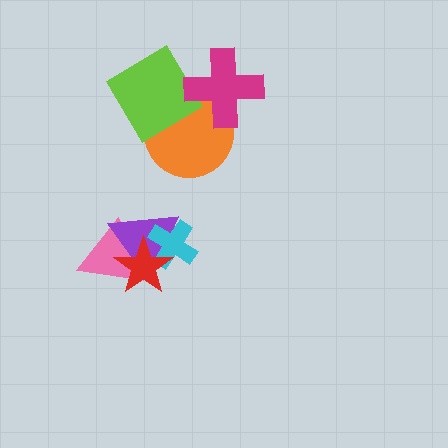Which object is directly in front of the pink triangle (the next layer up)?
The purple triangle is directly in front of the pink triangle.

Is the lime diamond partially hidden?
Yes, it is partially covered by another shape.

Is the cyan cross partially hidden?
Yes, it is partially covered by another shape.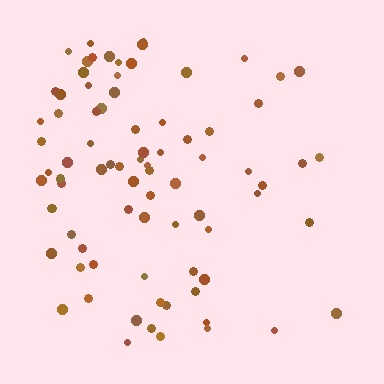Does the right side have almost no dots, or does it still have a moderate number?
Still a moderate number, just noticeably fewer than the left.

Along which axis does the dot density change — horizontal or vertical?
Horizontal.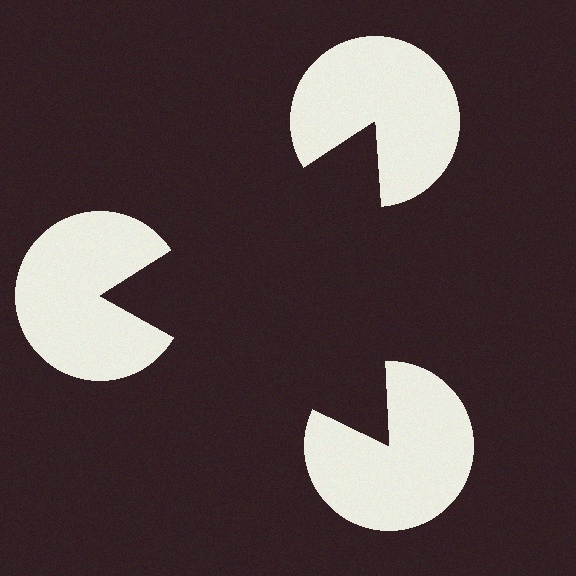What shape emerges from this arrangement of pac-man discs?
An illusory triangle — its edges are inferred from the aligned wedge cuts in the pac-man discs, not physically drawn.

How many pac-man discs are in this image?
There are 3 — one at each vertex of the illusory triangle.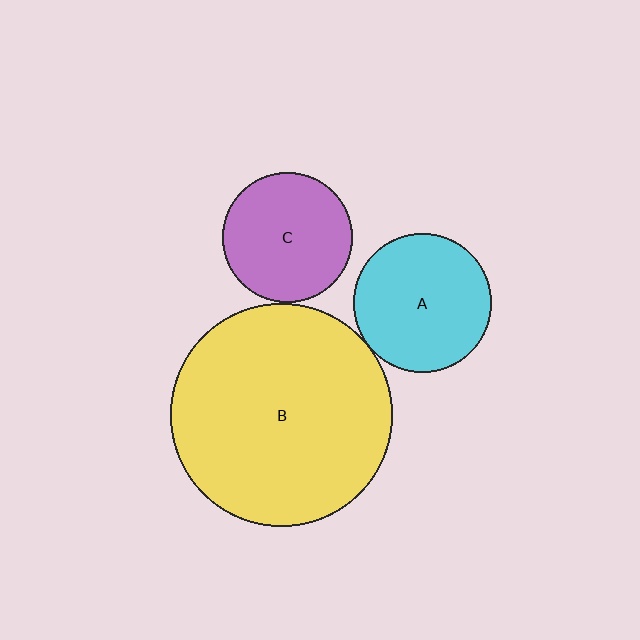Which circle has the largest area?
Circle B (yellow).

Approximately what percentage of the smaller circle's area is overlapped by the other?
Approximately 5%.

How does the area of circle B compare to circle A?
Approximately 2.6 times.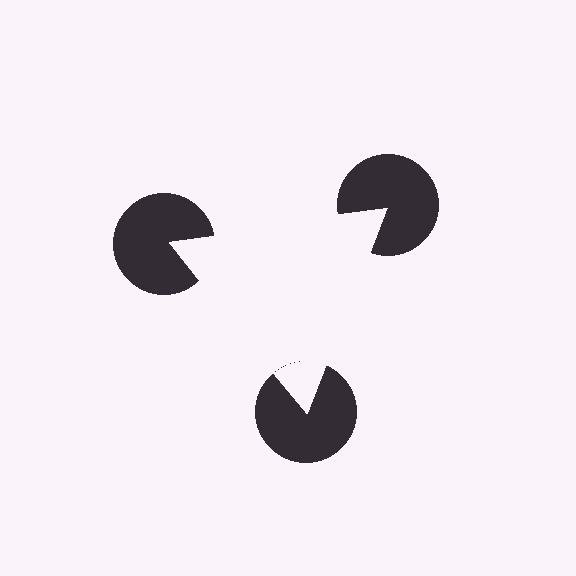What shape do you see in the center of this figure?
An illusory triangle — its edges are inferred from the aligned wedge cuts in the pac-man discs, not physically drawn.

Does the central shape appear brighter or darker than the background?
It typically appears slightly brighter than the background, even though no actual brightness change is drawn.